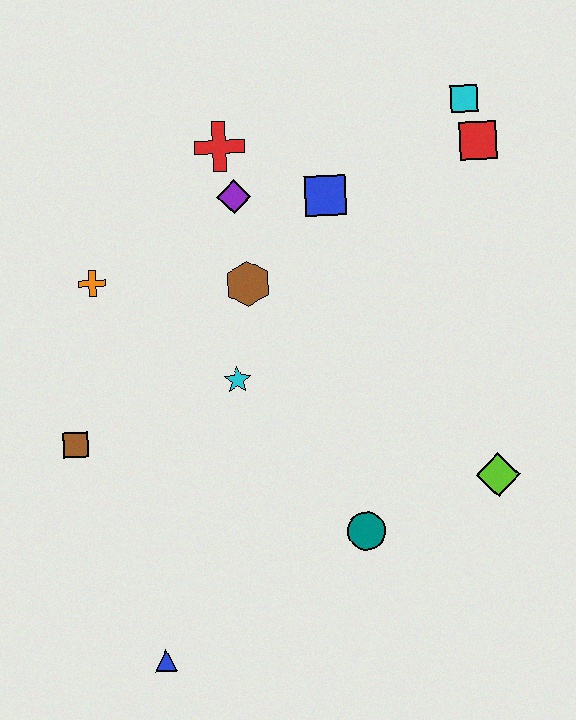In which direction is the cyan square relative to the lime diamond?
The cyan square is above the lime diamond.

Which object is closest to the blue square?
The purple diamond is closest to the blue square.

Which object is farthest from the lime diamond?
The orange cross is farthest from the lime diamond.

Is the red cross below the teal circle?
No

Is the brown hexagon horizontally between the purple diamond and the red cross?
No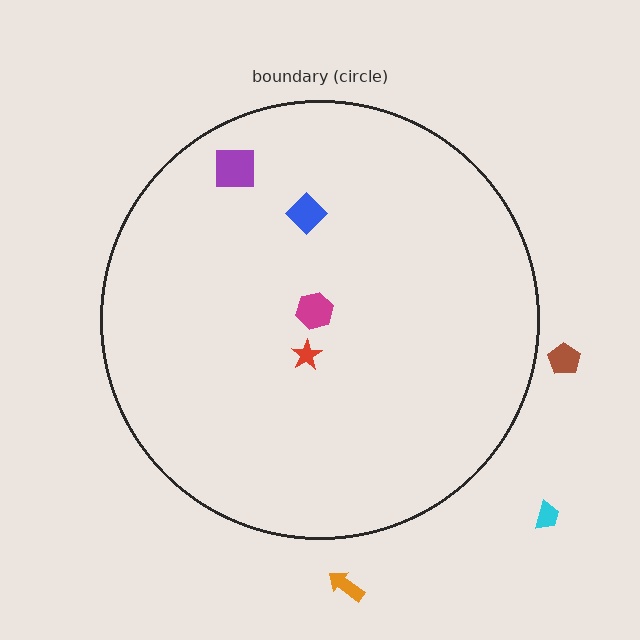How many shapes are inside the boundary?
4 inside, 3 outside.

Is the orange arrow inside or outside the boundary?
Outside.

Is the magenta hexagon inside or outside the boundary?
Inside.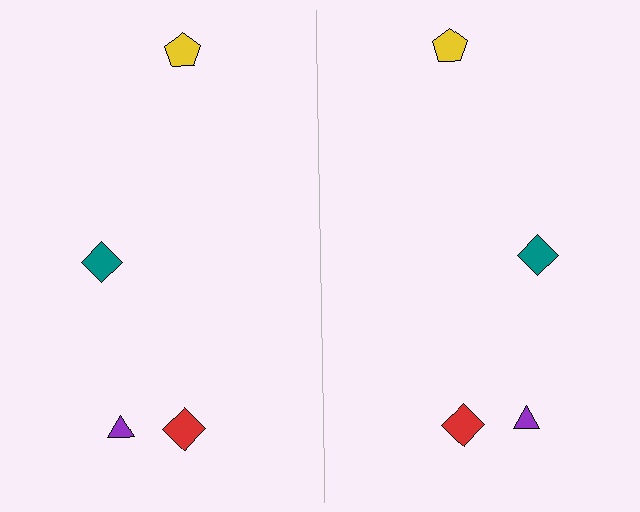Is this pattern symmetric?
Yes, this pattern has bilateral (reflection) symmetry.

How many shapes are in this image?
There are 8 shapes in this image.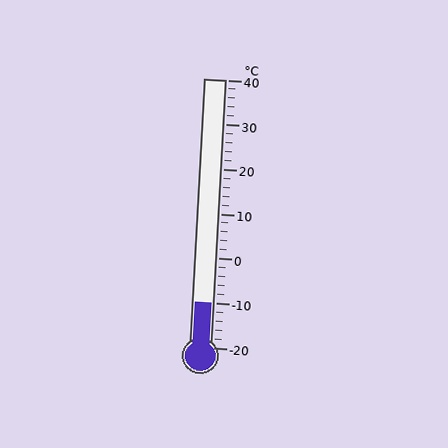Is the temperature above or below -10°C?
The temperature is at -10°C.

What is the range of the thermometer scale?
The thermometer scale ranges from -20°C to 40°C.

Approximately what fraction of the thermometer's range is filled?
The thermometer is filled to approximately 15% of its range.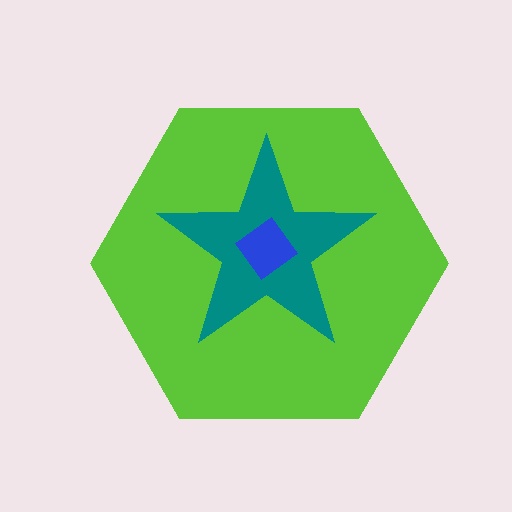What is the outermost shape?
The lime hexagon.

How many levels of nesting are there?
3.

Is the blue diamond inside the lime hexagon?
Yes.